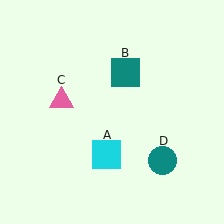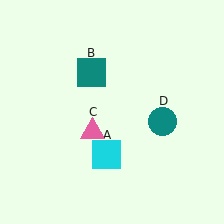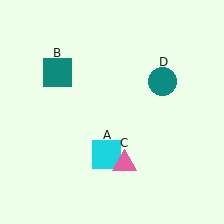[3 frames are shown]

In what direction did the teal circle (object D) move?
The teal circle (object D) moved up.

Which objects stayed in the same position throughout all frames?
Cyan square (object A) remained stationary.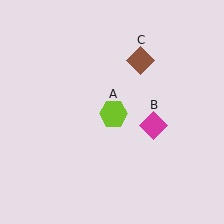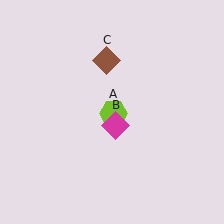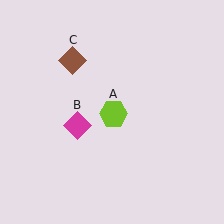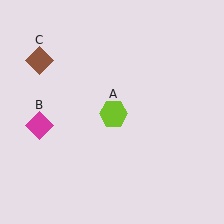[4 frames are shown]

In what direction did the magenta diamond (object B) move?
The magenta diamond (object B) moved left.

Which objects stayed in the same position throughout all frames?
Lime hexagon (object A) remained stationary.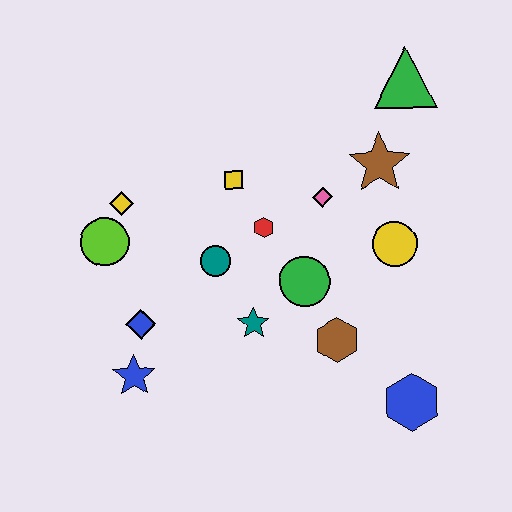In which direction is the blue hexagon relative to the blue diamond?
The blue hexagon is to the right of the blue diamond.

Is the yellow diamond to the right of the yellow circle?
No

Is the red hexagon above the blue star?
Yes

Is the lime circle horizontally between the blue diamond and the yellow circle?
No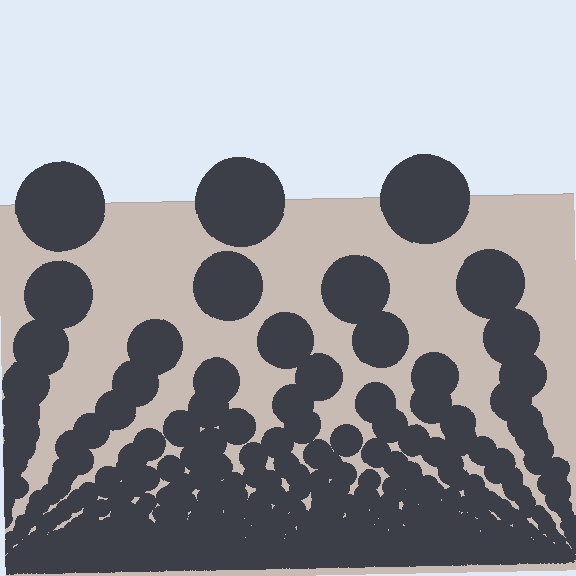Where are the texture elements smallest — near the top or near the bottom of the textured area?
Near the bottom.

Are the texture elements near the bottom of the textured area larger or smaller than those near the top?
Smaller. The gradient is inverted — elements near the bottom are smaller and denser.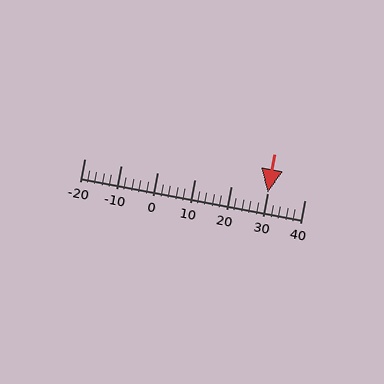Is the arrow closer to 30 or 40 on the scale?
The arrow is closer to 30.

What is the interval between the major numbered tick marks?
The major tick marks are spaced 10 units apart.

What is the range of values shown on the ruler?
The ruler shows values from -20 to 40.